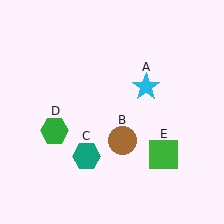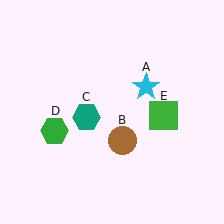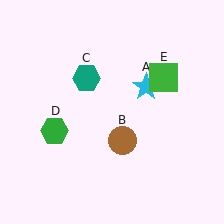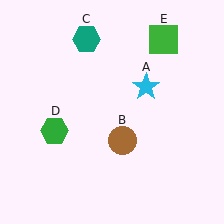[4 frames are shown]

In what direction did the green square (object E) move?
The green square (object E) moved up.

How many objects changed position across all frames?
2 objects changed position: teal hexagon (object C), green square (object E).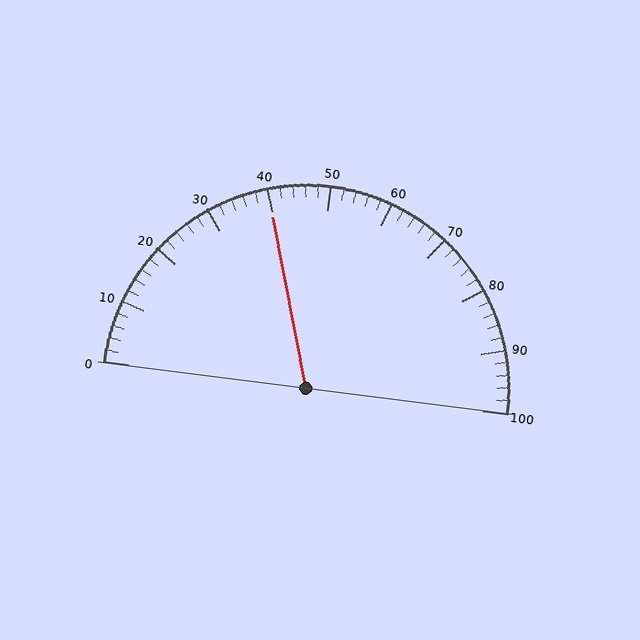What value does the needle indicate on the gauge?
The needle indicates approximately 40.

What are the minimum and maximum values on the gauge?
The gauge ranges from 0 to 100.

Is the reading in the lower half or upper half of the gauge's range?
The reading is in the lower half of the range (0 to 100).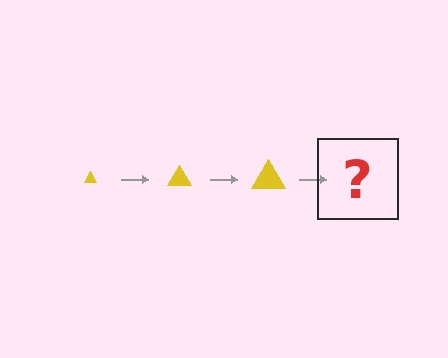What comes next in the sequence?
The next element should be a yellow triangle, larger than the previous one.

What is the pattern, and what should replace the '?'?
The pattern is that the triangle gets progressively larger each step. The '?' should be a yellow triangle, larger than the previous one.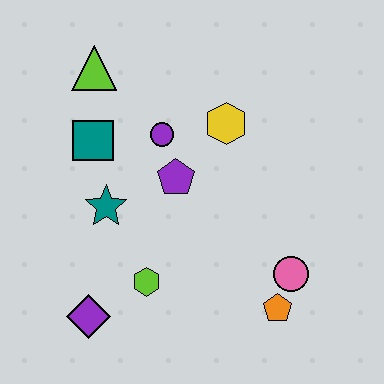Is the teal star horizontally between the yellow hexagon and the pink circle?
No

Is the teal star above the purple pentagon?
No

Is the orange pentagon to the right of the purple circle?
Yes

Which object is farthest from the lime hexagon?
The lime triangle is farthest from the lime hexagon.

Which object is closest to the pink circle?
The orange pentagon is closest to the pink circle.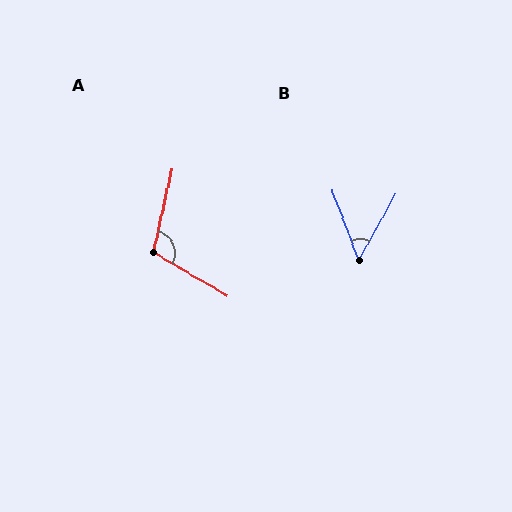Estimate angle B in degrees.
Approximately 50 degrees.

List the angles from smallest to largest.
B (50°), A (108°).